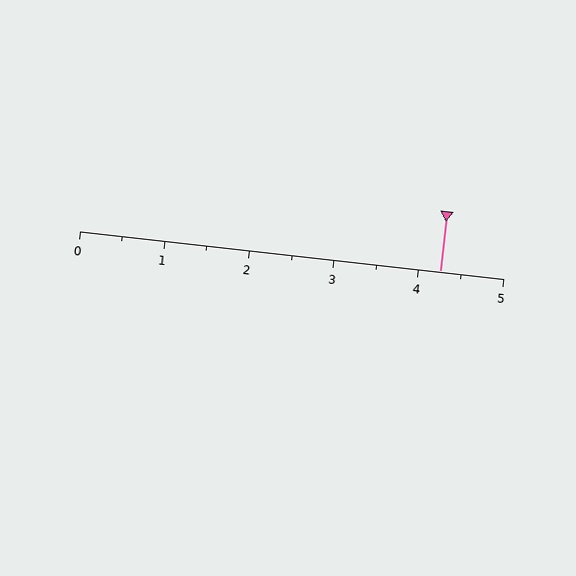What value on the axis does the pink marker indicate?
The marker indicates approximately 4.2.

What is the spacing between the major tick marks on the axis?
The major ticks are spaced 1 apart.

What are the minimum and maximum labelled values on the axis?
The axis runs from 0 to 5.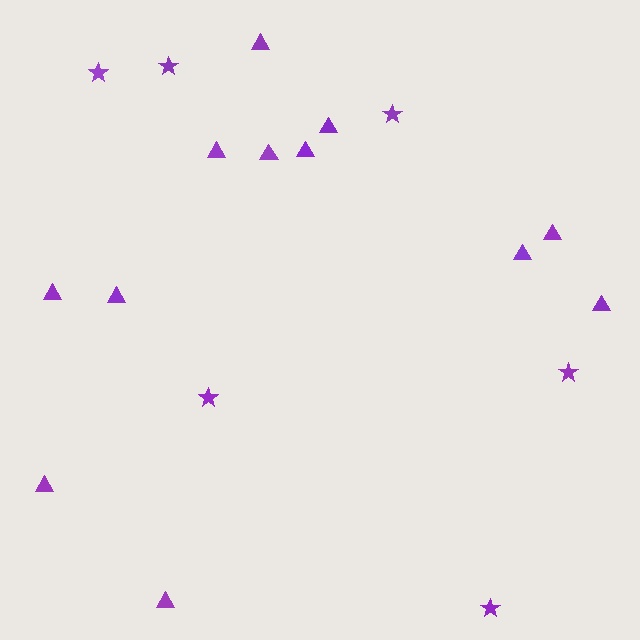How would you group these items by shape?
There are 2 groups: one group of stars (6) and one group of triangles (12).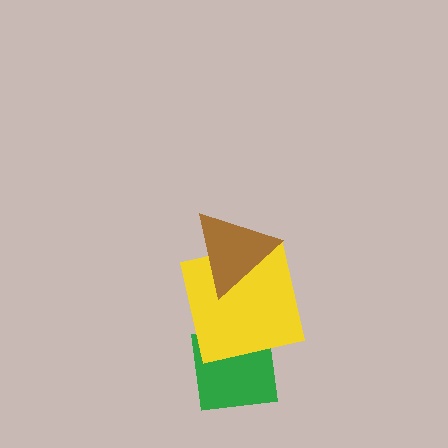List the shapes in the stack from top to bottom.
From top to bottom: the brown triangle, the yellow square, the green square.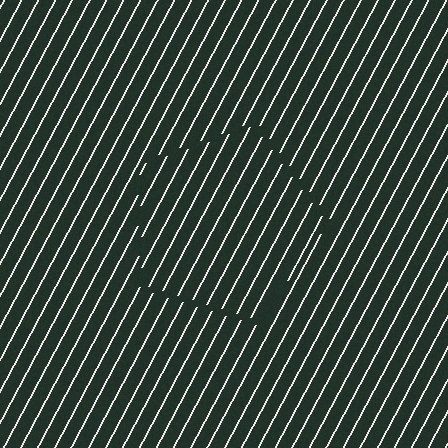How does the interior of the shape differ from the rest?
The interior of the shape contains the same grating, shifted by half a period — the contour is defined by the phase discontinuity where line-ends from the inner and outer gratings abut.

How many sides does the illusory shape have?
5 sides — the line-ends trace a pentagon.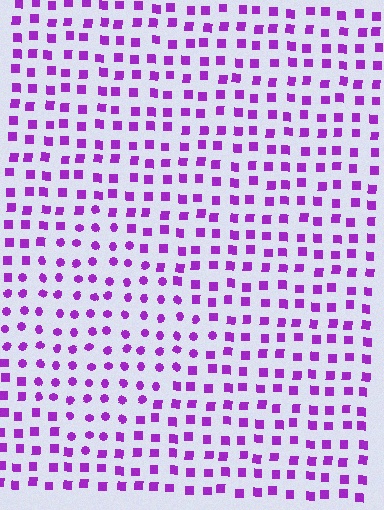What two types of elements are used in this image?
The image uses circles inside the diamond region and squares outside it.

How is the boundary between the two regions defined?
The boundary is defined by a change in element shape: circles inside vs. squares outside. All elements share the same color and spacing.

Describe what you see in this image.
The image is filled with small purple elements arranged in a uniform grid. A diamond-shaped region contains circles, while the surrounding area contains squares. The boundary is defined purely by the change in element shape.